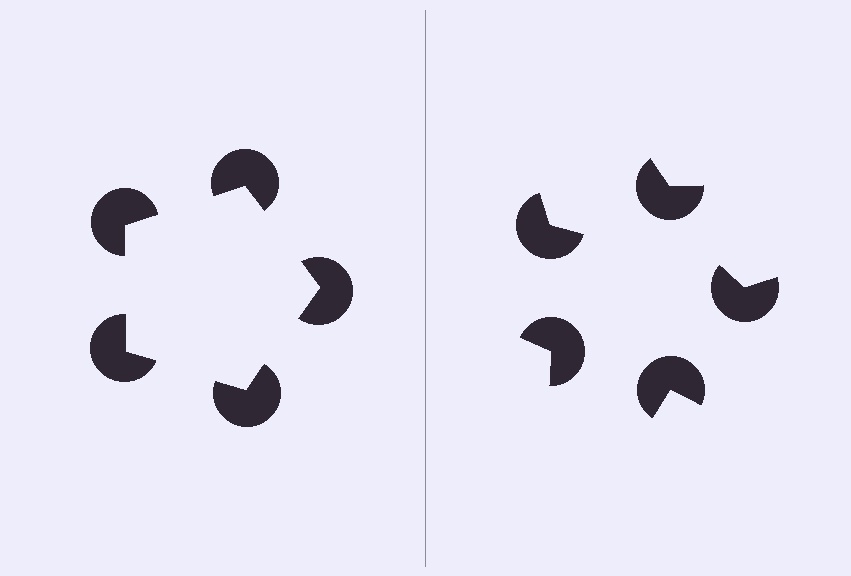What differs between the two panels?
The pac-man discs are positioned identically on both sides; only the wedge orientations differ. On the left they align to a pentagon; on the right they are misaligned.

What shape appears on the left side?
An illusory pentagon.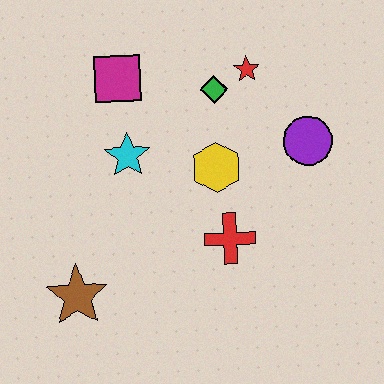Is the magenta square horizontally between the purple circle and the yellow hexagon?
No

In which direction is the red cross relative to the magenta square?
The red cross is below the magenta square.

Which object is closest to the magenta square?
The cyan star is closest to the magenta square.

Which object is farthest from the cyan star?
The purple circle is farthest from the cyan star.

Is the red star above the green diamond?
Yes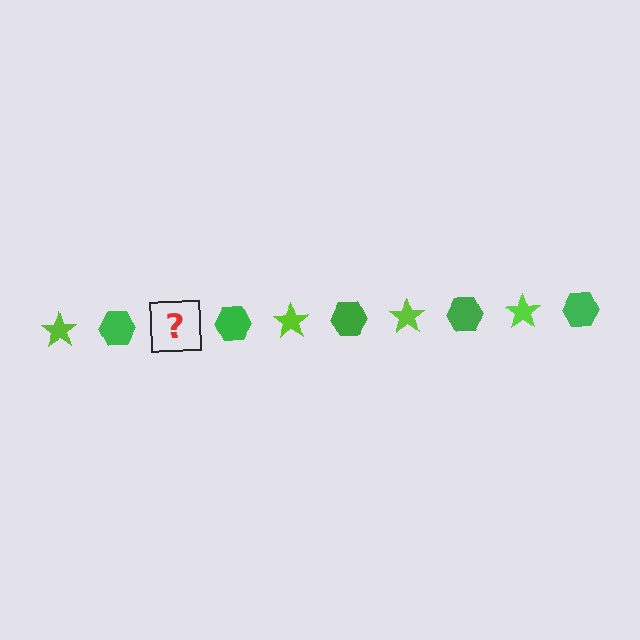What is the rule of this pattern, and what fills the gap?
The rule is that the pattern alternates between lime star and green hexagon. The gap should be filled with a lime star.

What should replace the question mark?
The question mark should be replaced with a lime star.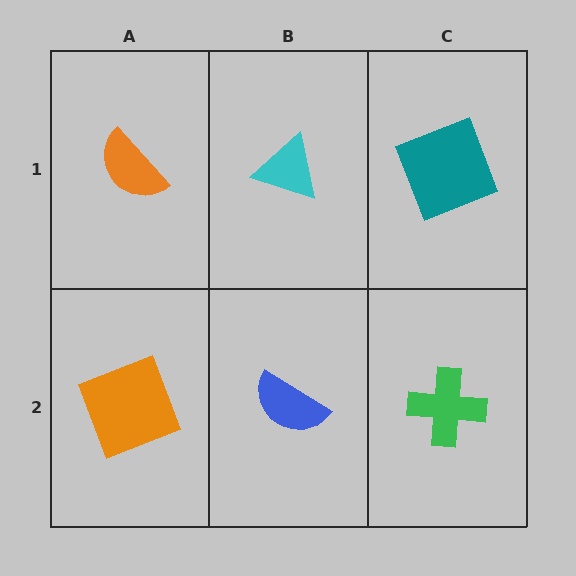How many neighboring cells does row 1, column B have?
3.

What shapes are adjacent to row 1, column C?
A green cross (row 2, column C), a cyan triangle (row 1, column B).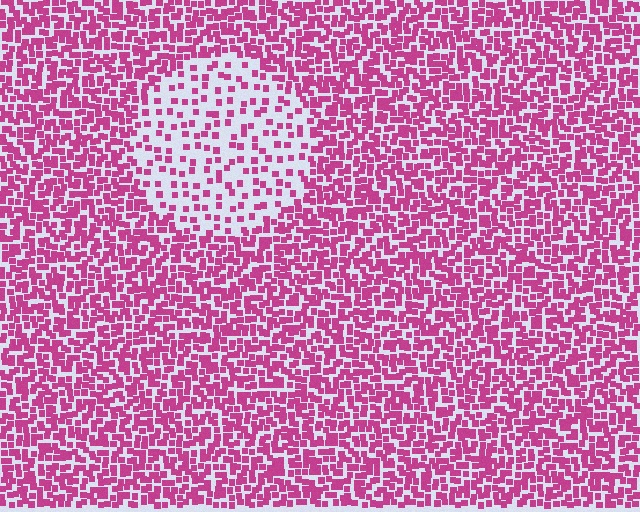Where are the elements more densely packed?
The elements are more densely packed outside the circle boundary.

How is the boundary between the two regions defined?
The boundary is defined by a change in element density (approximately 2.6x ratio). All elements are the same color, size, and shape.